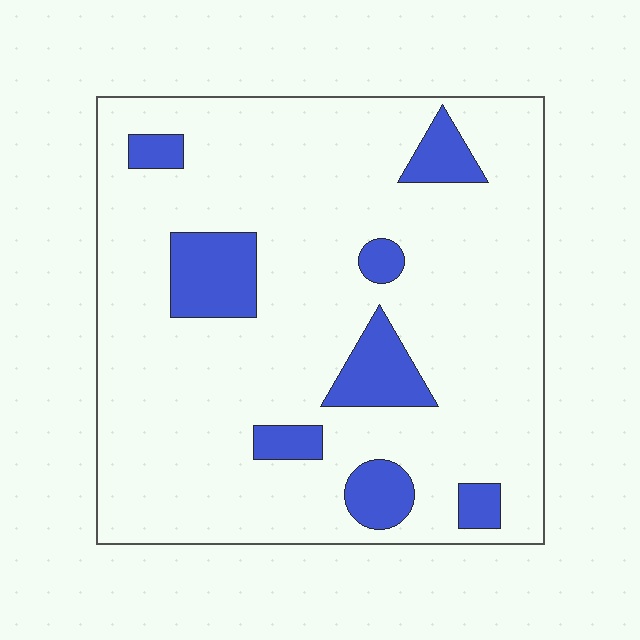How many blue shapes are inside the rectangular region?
8.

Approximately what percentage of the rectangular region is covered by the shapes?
Approximately 15%.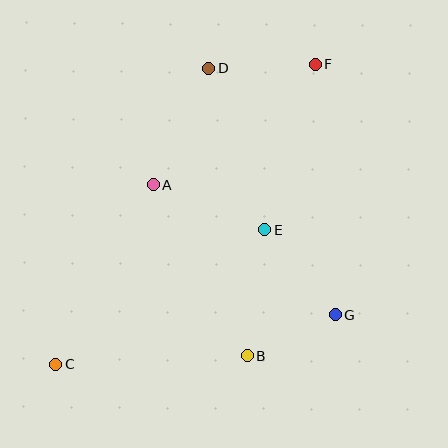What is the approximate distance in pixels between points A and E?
The distance between A and E is approximately 120 pixels.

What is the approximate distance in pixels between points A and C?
The distance between A and C is approximately 204 pixels.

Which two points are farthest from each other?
Points C and F are farthest from each other.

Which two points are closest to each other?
Points B and G are closest to each other.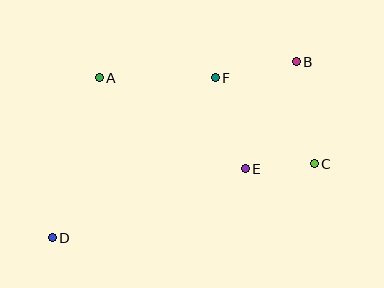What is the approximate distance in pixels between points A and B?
The distance between A and B is approximately 198 pixels.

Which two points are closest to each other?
Points C and E are closest to each other.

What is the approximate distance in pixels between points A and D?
The distance between A and D is approximately 167 pixels.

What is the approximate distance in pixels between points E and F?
The distance between E and F is approximately 96 pixels.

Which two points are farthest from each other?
Points B and D are farthest from each other.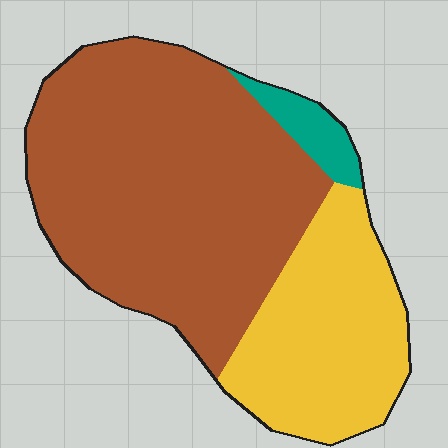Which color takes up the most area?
Brown, at roughly 65%.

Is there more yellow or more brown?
Brown.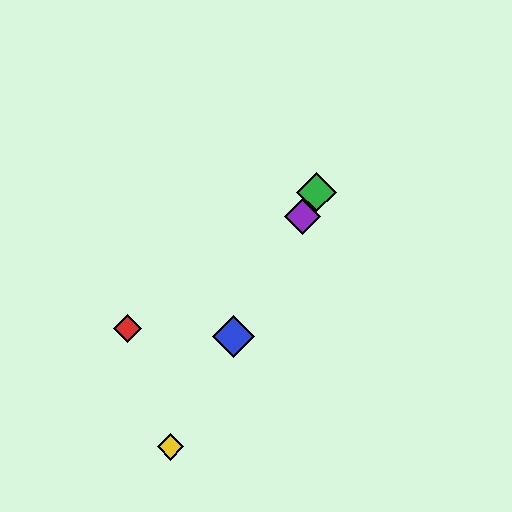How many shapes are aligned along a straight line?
4 shapes (the blue diamond, the green diamond, the yellow diamond, the purple diamond) are aligned along a straight line.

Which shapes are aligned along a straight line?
The blue diamond, the green diamond, the yellow diamond, the purple diamond are aligned along a straight line.